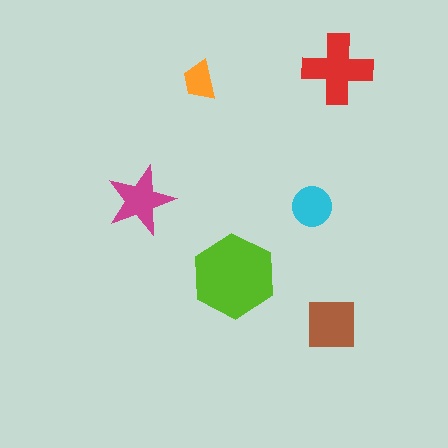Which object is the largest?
The lime hexagon.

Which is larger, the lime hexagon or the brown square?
The lime hexagon.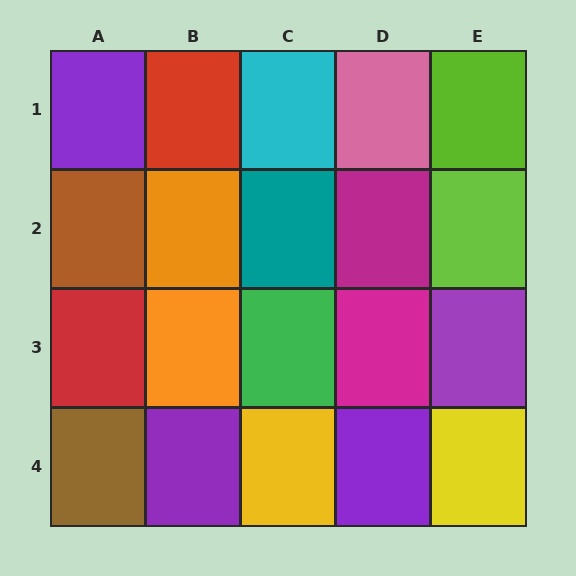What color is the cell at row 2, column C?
Teal.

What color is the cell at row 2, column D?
Magenta.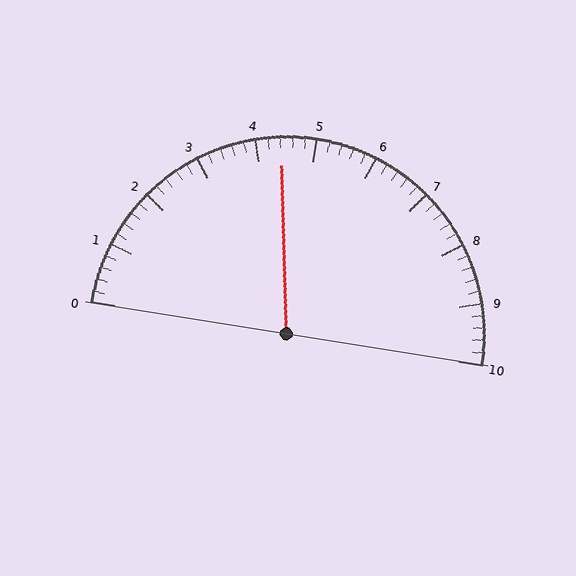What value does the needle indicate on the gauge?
The needle indicates approximately 4.4.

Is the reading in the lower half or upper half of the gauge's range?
The reading is in the lower half of the range (0 to 10).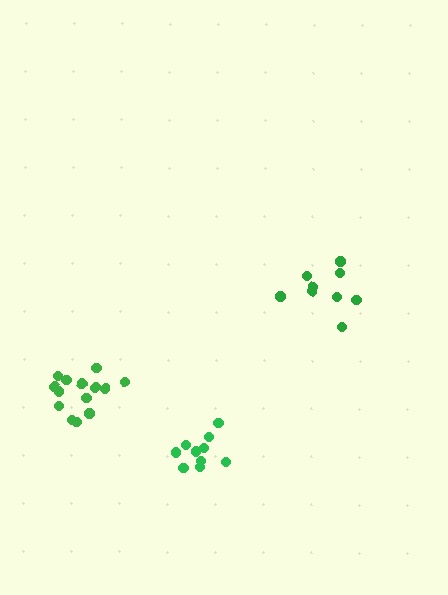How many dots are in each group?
Group 1: 9 dots, Group 2: 15 dots, Group 3: 10 dots (34 total).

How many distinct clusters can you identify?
There are 3 distinct clusters.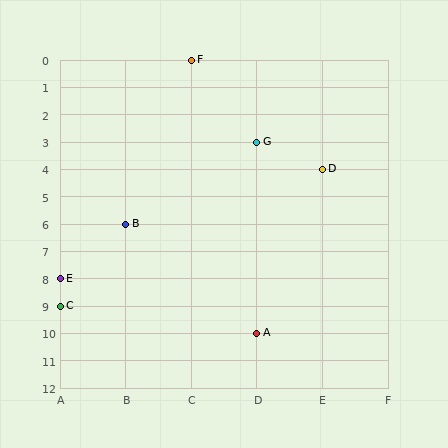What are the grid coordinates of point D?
Point D is at grid coordinates (E, 4).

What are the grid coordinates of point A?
Point A is at grid coordinates (D, 10).